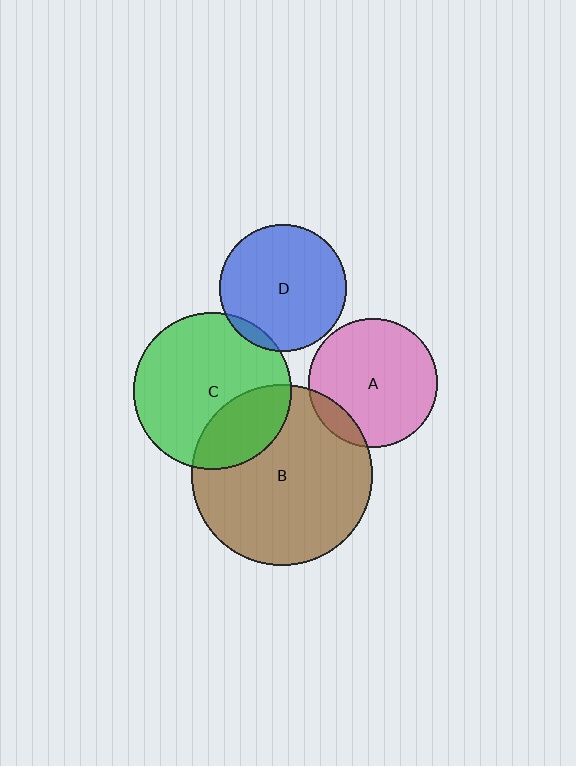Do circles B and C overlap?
Yes.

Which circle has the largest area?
Circle B (brown).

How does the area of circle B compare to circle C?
Approximately 1.3 times.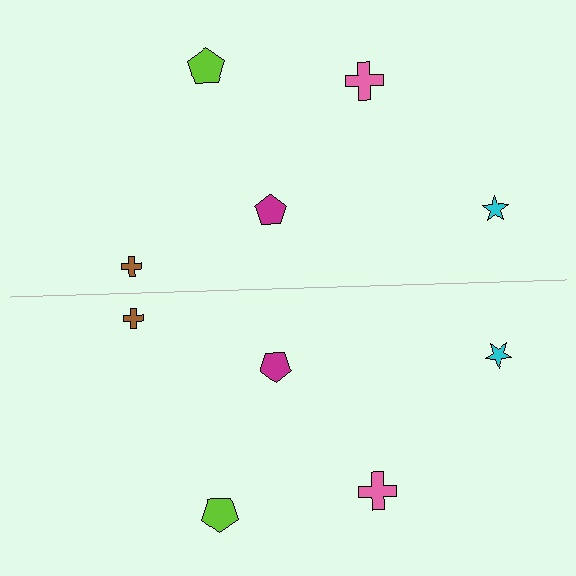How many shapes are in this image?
There are 10 shapes in this image.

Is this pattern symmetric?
Yes, this pattern has bilateral (reflection) symmetry.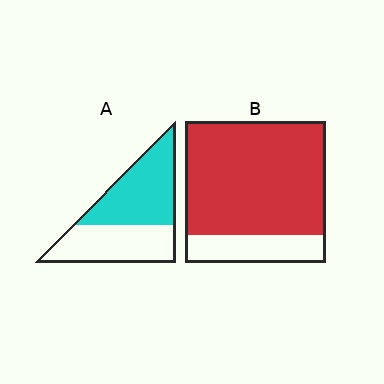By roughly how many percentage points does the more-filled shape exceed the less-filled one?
By roughly 25 percentage points (B over A).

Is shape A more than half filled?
Roughly half.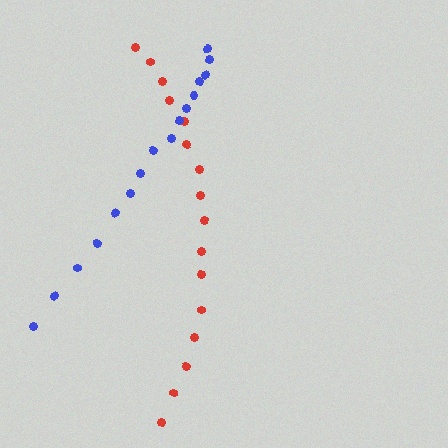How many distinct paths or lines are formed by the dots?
There are 2 distinct paths.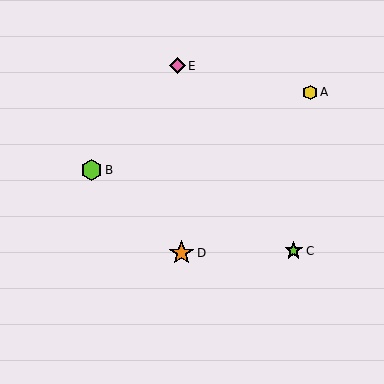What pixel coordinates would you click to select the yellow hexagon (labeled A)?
Click at (310, 92) to select the yellow hexagon A.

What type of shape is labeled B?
Shape B is a lime hexagon.